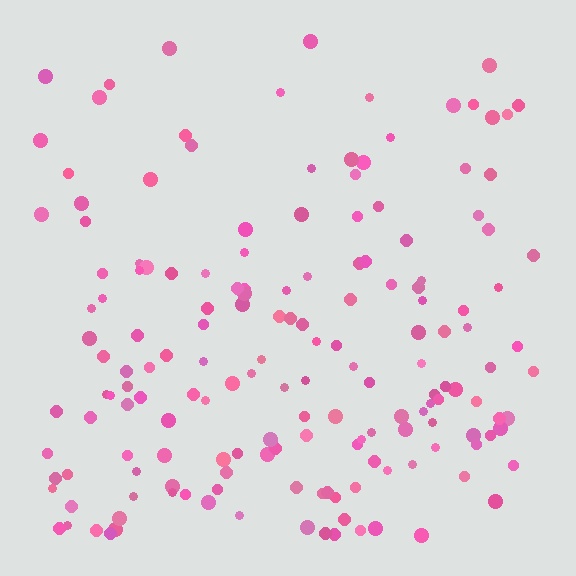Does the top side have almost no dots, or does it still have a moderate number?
Still a moderate number, just noticeably fewer than the bottom.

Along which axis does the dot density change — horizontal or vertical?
Vertical.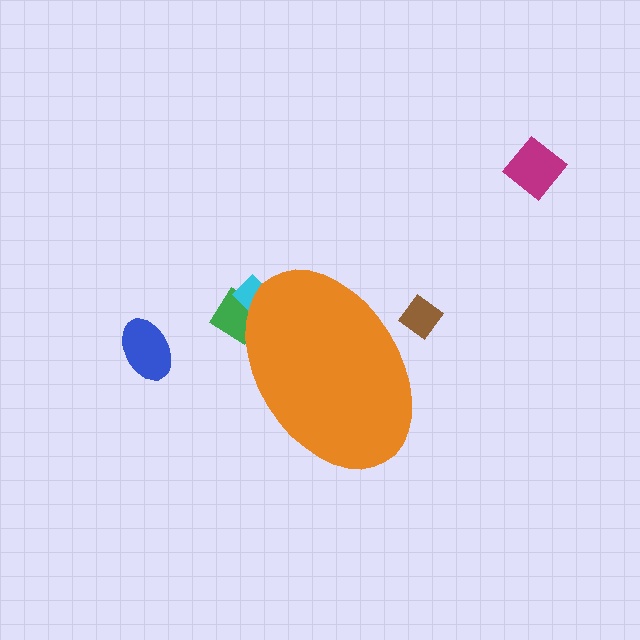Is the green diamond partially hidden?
Yes, the green diamond is partially hidden behind the orange ellipse.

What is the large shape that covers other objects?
An orange ellipse.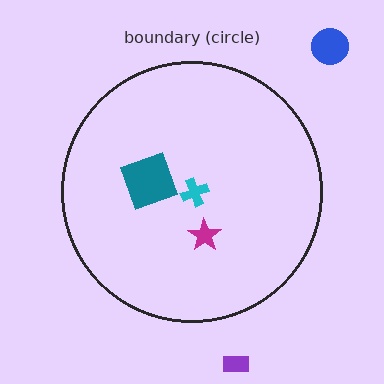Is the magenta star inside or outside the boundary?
Inside.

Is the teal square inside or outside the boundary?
Inside.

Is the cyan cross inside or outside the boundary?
Inside.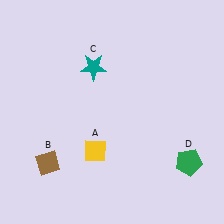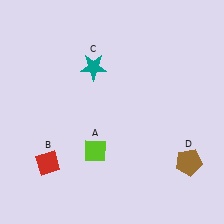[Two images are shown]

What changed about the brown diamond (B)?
In Image 1, B is brown. In Image 2, it changed to red.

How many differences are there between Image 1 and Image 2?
There are 3 differences between the two images.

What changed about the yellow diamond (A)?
In Image 1, A is yellow. In Image 2, it changed to lime.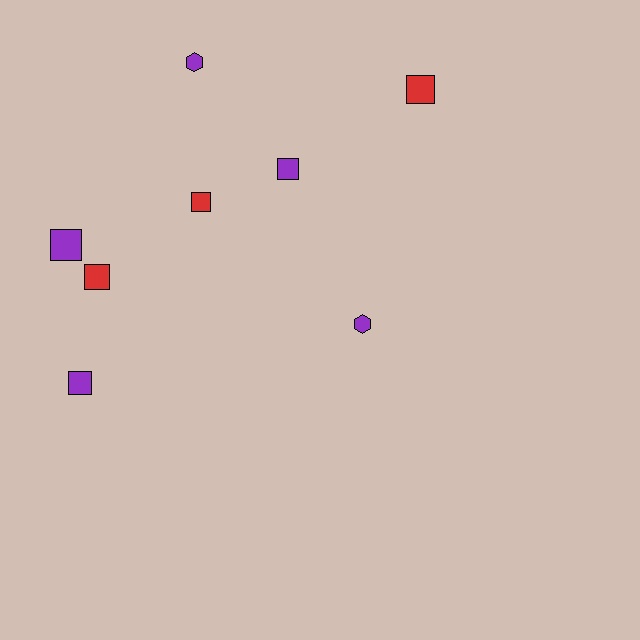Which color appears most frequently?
Purple, with 5 objects.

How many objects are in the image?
There are 8 objects.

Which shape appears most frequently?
Square, with 6 objects.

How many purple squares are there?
There are 3 purple squares.